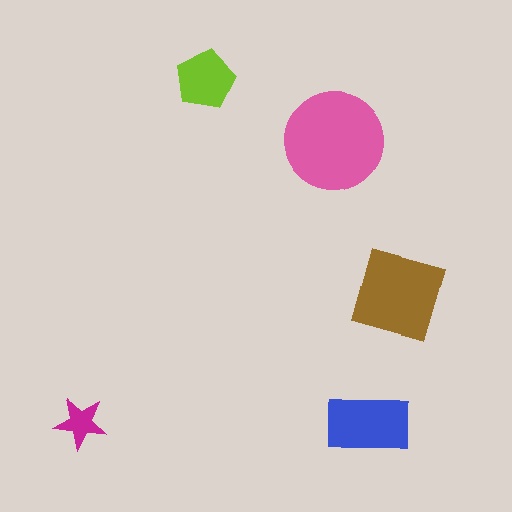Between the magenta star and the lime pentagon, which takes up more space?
The lime pentagon.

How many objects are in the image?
There are 5 objects in the image.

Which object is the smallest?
The magenta star.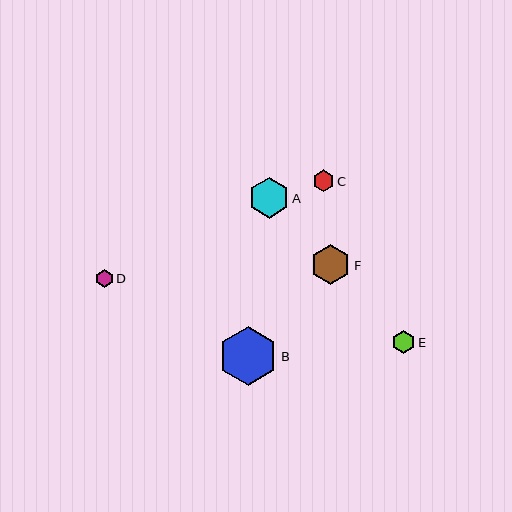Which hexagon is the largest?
Hexagon B is the largest with a size of approximately 59 pixels.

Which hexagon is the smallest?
Hexagon D is the smallest with a size of approximately 18 pixels.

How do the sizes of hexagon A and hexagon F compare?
Hexagon A and hexagon F are approximately the same size.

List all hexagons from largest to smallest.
From largest to smallest: B, A, F, E, C, D.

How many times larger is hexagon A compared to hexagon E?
Hexagon A is approximately 1.8 times the size of hexagon E.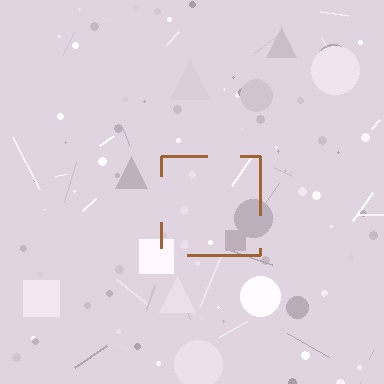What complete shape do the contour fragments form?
The contour fragments form a square.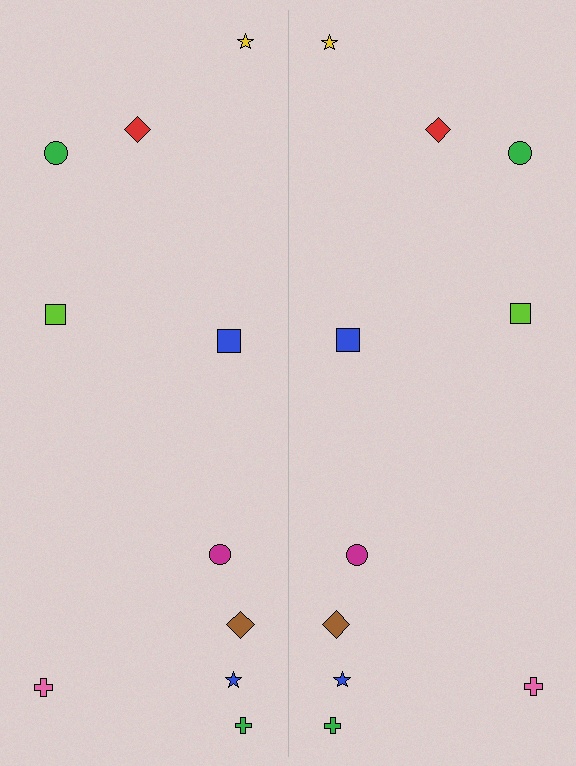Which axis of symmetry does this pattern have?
The pattern has a vertical axis of symmetry running through the center of the image.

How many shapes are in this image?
There are 20 shapes in this image.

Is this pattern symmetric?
Yes, this pattern has bilateral (reflection) symmetry.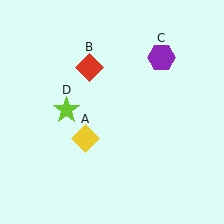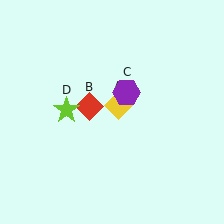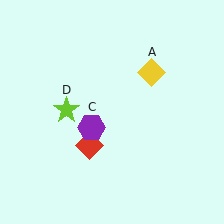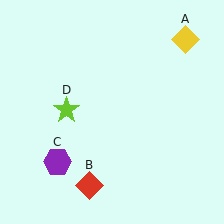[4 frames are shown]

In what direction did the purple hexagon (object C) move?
The purple hexagon (object C) moved down and to the left.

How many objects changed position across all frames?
3 objects changed position: yellow diamond (object A), red diamond (object B), purple hexagon (object C).